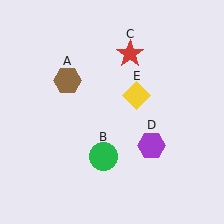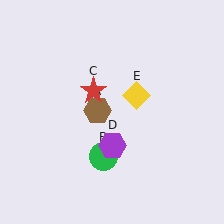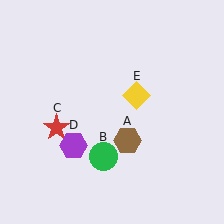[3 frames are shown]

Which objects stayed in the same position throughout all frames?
Green circle (object B) and yellow diamond (object E) remained stationary.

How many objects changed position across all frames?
3 objects changed position: brown hexagon (object A), red star (object C), purple hexagon (object D).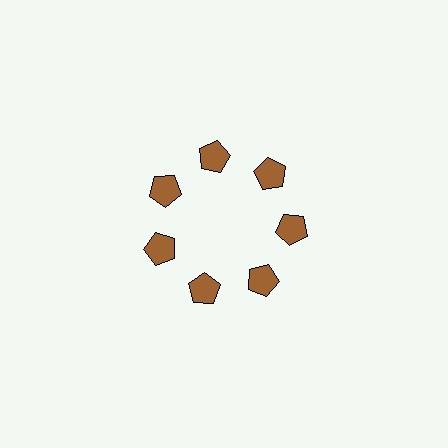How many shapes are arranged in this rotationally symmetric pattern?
There are 7 shapes, arranged in 7 groups of 1.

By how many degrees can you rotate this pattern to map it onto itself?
The pattern maps onto itself every 51 degrees of rotation.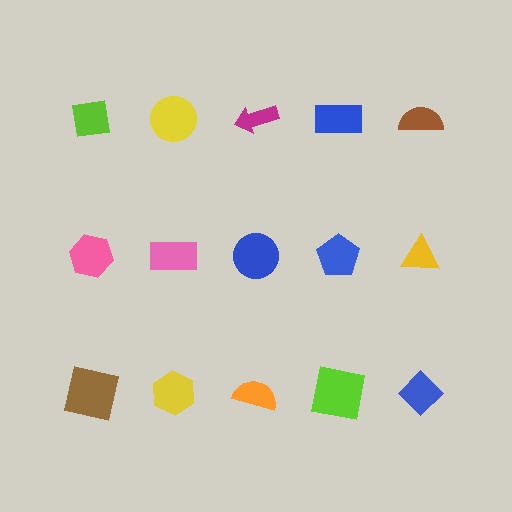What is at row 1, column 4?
A blue rectangle.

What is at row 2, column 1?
A pink hexagon.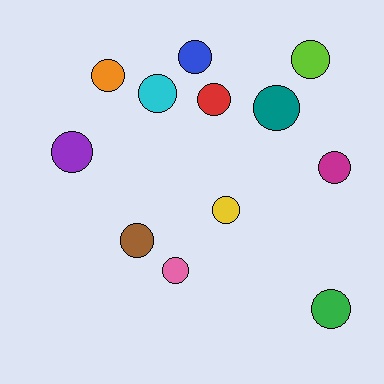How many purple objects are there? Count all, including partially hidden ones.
There is 1 purple object.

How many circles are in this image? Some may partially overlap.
There are 12 circles.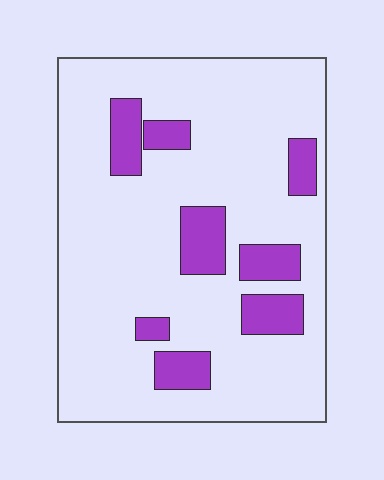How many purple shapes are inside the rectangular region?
8.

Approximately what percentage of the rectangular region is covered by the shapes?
Approximately 15%.